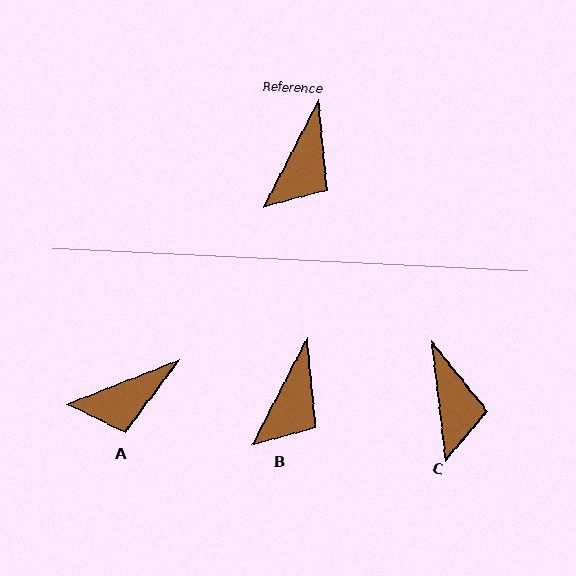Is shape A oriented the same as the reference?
No, it is off by about 41 degrees.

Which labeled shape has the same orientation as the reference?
B.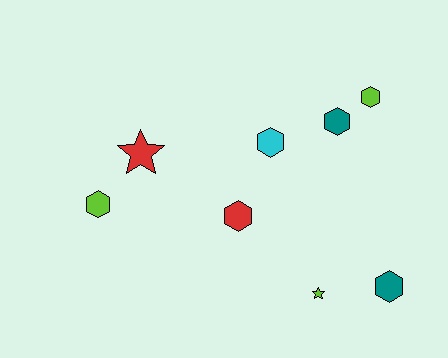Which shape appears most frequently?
Hexagon, with 6 objects.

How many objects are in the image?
There are 8 objects.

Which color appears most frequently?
Lime, with 3 objects.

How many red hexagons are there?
There is 1 red hexagon.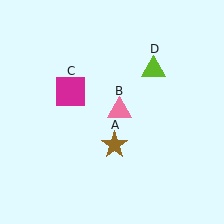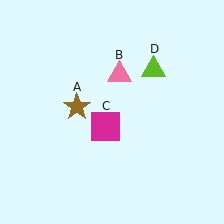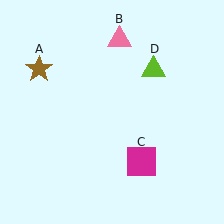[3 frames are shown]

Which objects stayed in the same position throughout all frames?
Lime triangle (object D) remained stationary.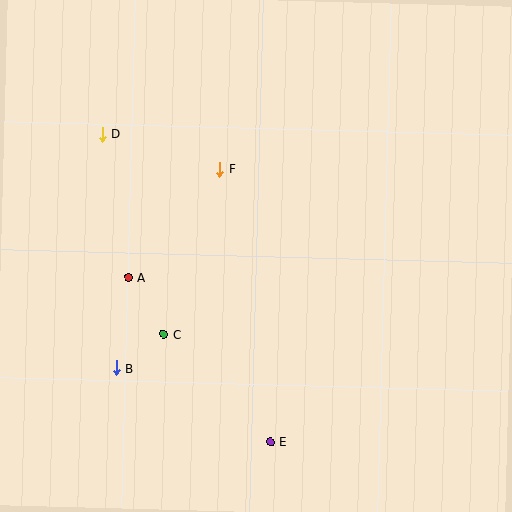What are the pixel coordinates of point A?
Point A is at (128, 277).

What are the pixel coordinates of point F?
Point F is at (220, 169).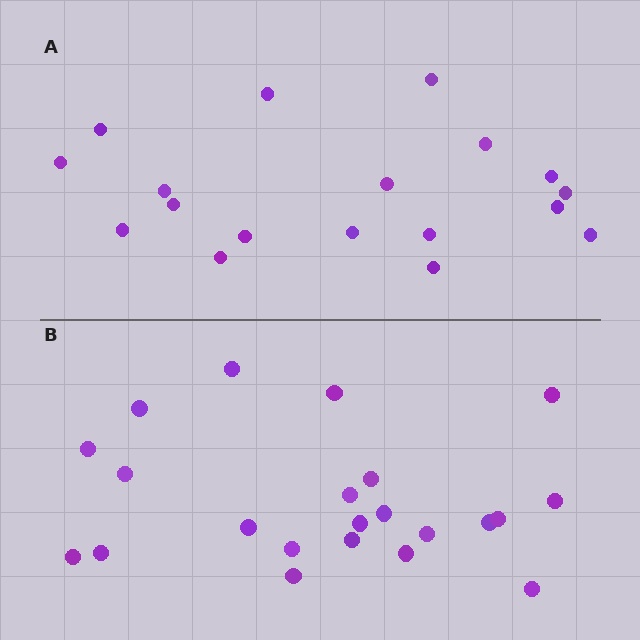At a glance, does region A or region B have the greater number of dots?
Region B (the bottom region) has more dots.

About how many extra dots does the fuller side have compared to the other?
Region B has about 4 more dots than region A.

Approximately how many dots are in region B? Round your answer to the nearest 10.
About 20 dots. (The exact count is 22, which rounds to 20.)